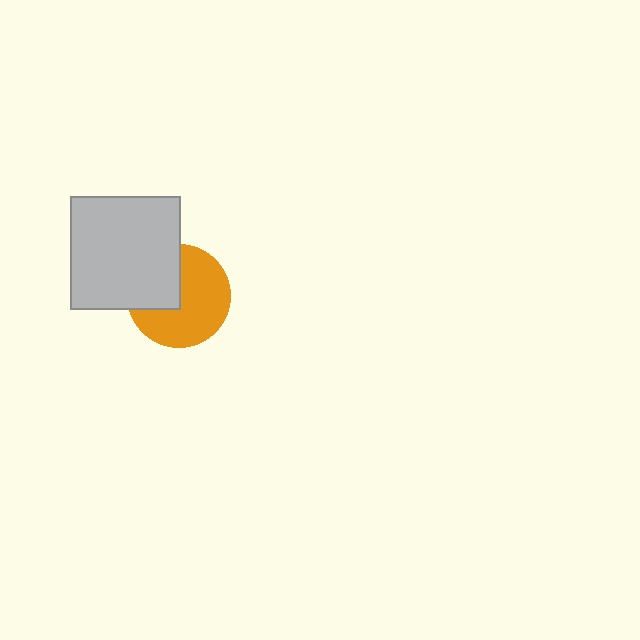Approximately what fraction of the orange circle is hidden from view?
Roughly 35% of the orange circle is hidden behind the light gray rectangle.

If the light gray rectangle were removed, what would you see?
You would see the complete orange circle.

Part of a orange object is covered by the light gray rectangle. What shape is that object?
It is a circle.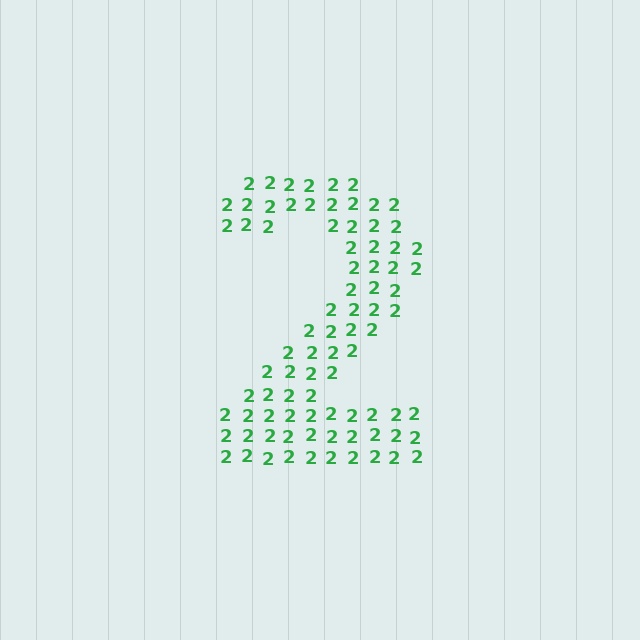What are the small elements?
The small elements are digit 2's.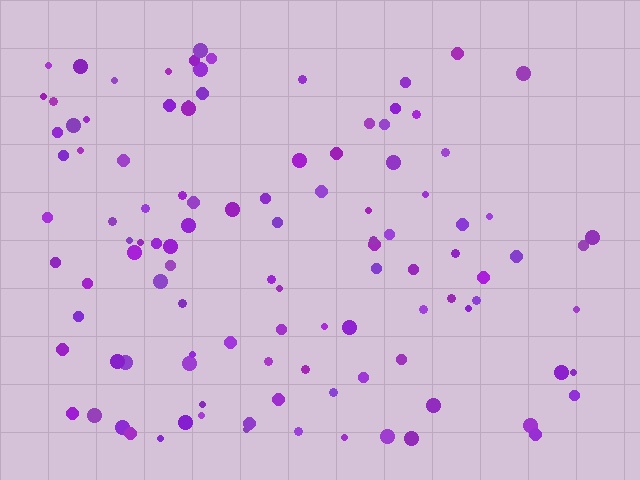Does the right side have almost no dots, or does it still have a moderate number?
Still a moderate number, just noticeably fewer than the left.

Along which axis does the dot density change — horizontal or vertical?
Horizontal.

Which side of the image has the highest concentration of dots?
The left.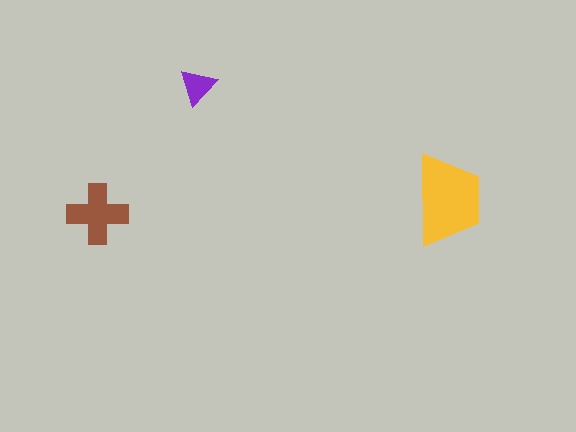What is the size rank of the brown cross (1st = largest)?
2nd.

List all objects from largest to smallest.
The yellow trapezoid, the brown cross, the purple triangle.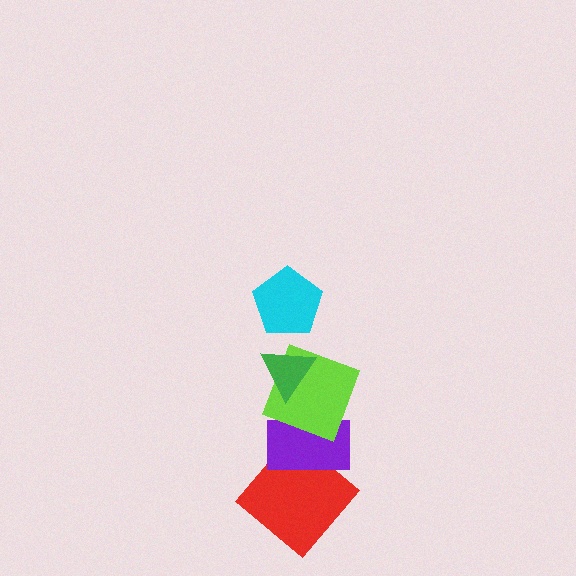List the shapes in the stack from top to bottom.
From top to bottom: the cyan pentagon, the green triangle, the lime square, the purple rectangle, the red diamond.